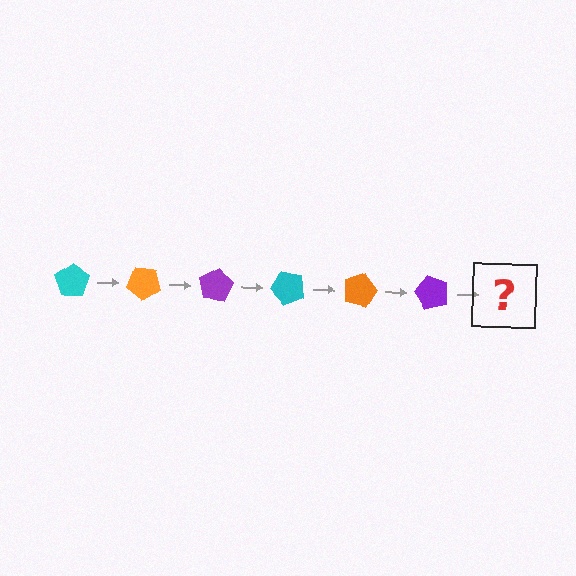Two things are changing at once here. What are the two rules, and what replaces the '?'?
The two rules are that it rotates 40 degrees each step and the color cycles through cyan, orange, and purple. The '?' should be a cyan pentagon, rotated 240 degrees from the start.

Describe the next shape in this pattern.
It should be a cyan pentagon, rotated 240 degrees from the start.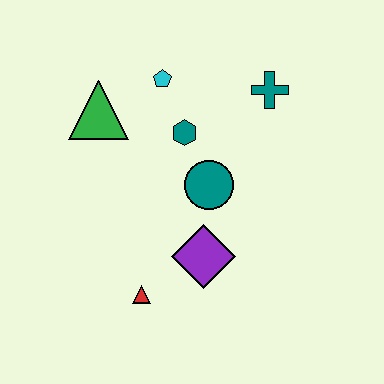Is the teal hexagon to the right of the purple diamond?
No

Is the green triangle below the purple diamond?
No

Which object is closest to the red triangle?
The purple diamond is closest to the red triangle.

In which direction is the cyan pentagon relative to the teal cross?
The cyan pentagon is to the left of the teal cross.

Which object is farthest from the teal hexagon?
The red triangle is farthest from the teal hexagon.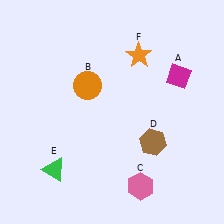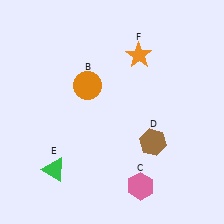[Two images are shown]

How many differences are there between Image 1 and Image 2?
There is 1 difference between the two images.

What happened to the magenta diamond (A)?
The magenta diamond (A) was removed in Image 2. It was in the top-right area of Image 1.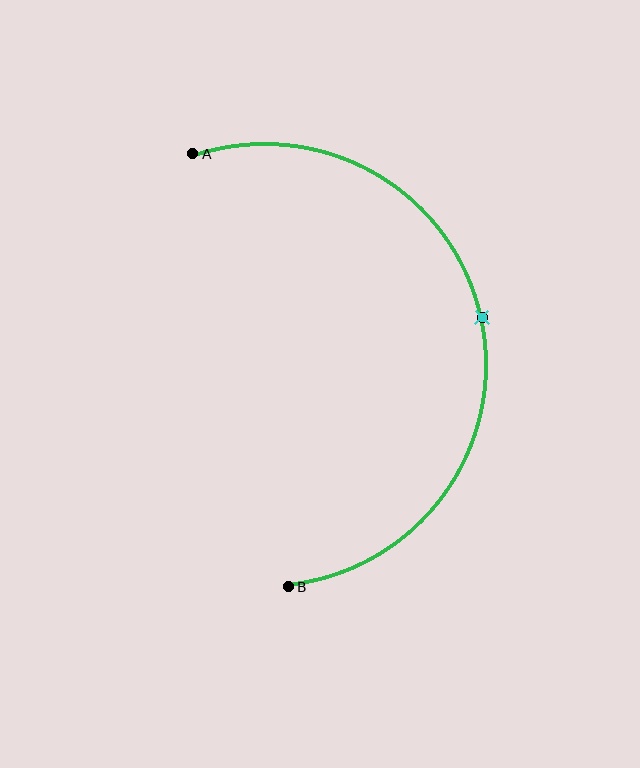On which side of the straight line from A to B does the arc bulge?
The arc bulges to the right of the straight line connecting A and B.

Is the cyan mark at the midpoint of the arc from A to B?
Yes. The cyan mark lies on the arc at equal arc-length from both A and B — it is the arc midpoint.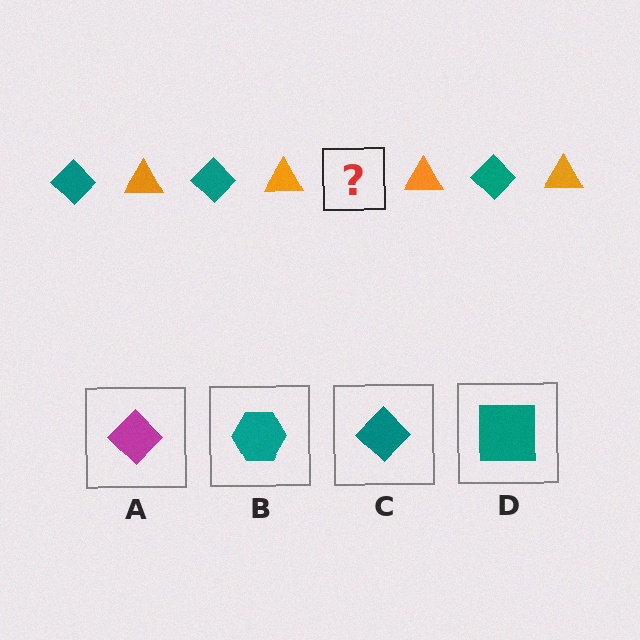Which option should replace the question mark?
Option C.